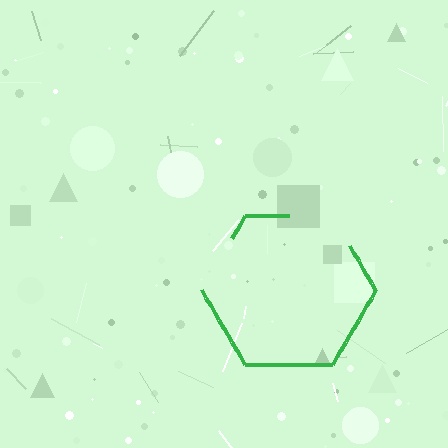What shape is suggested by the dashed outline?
The dashed outline suggests a hexagon.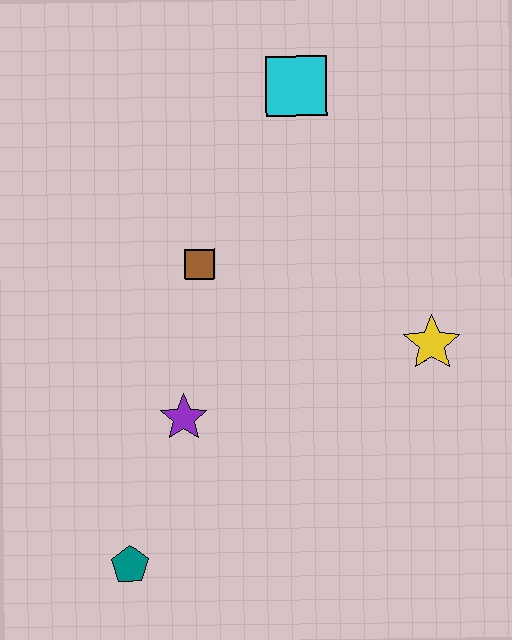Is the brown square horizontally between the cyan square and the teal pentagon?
Yes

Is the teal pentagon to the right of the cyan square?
No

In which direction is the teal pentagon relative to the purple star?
The teal pentagon is below the purple star.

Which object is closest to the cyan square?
The brown square is closest to the cyan square.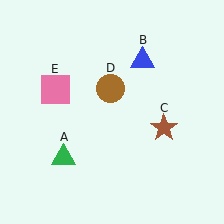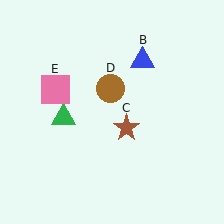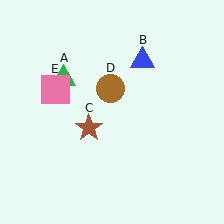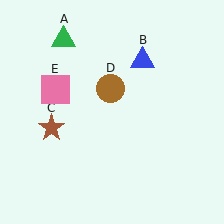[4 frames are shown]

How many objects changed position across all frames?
2 objects changed position: green triangle (object A), brown star (object C).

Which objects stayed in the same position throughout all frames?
Blue triangle (object B) and brown circle (object D) and pink square (object E) remained stationary.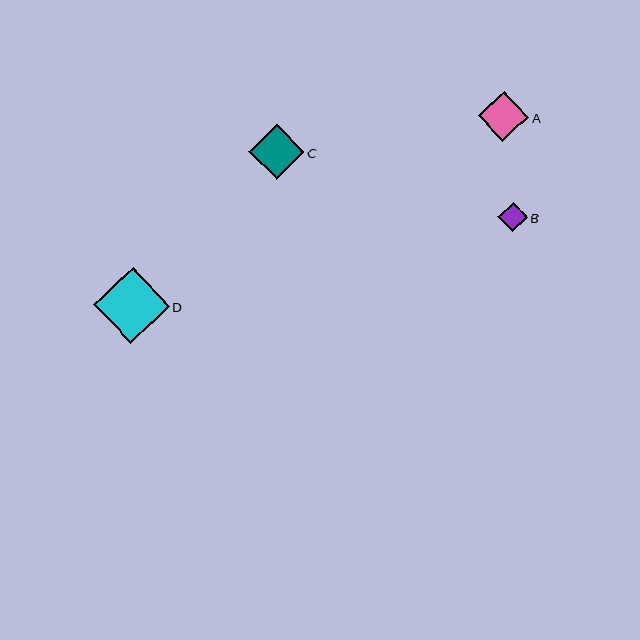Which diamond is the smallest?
Diamond B is the smallest with a size of approximately 29 pixels.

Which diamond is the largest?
Diamond D is the largest with a size of approximately 76 pixels.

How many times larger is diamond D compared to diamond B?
Diamond D is approximately 2.6 times the size of diamond B.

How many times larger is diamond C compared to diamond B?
Diamond C is approximately 1.9 times the size of diamond B.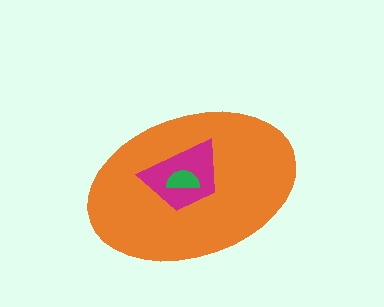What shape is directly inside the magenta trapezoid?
The green semicircle.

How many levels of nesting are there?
3.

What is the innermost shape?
The green semicircle.